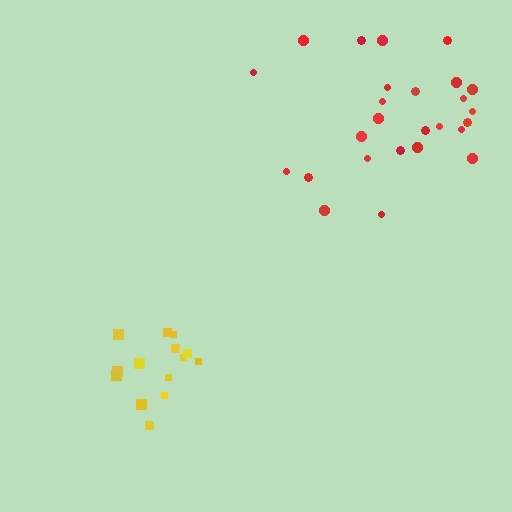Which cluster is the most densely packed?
Yellow.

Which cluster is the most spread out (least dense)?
Red.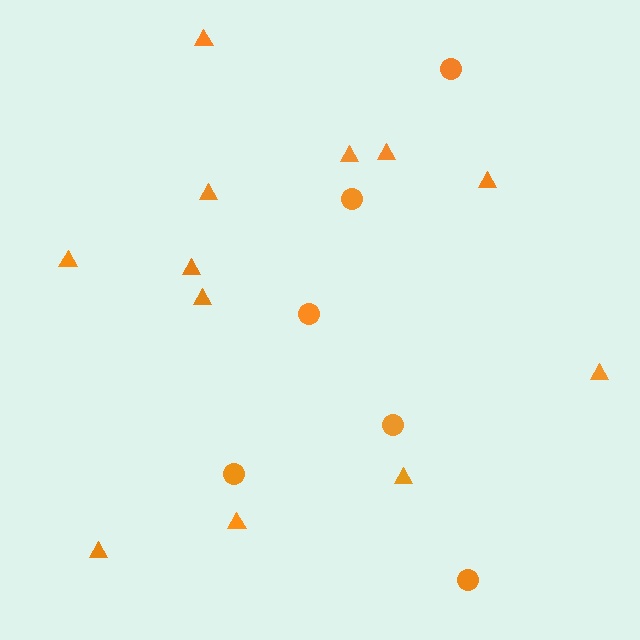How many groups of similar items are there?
There are 2 groups: one group of circles (6) and one group of triangles (12).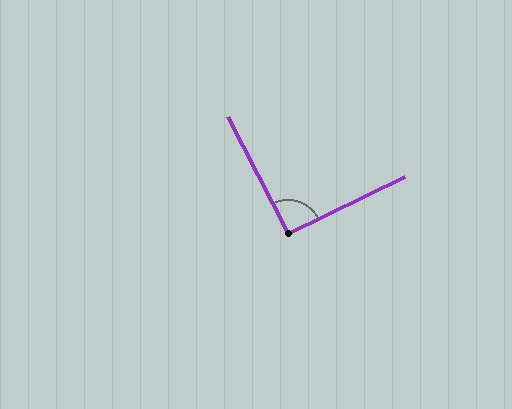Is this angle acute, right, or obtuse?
It is approximately a right angle.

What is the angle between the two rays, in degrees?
Approximately 91 degrees.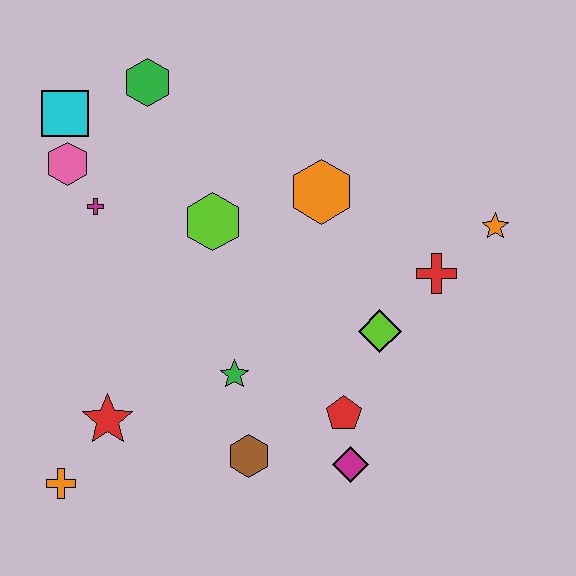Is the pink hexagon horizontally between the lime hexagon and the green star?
No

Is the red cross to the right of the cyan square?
Yes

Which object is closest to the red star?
The orange cross is closest to the red star.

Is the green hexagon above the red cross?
Yes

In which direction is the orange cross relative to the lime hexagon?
The orange cross is below the lime hexagon.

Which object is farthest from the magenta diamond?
The cyan square is farthest from the magenta diamond.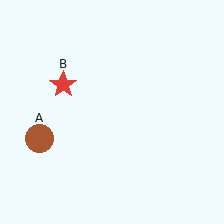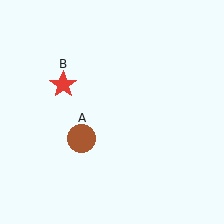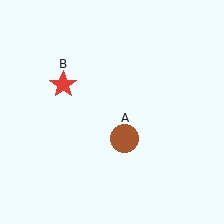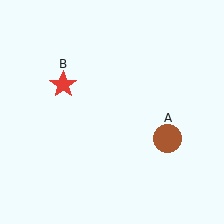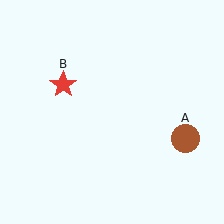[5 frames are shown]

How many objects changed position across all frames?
1 object changed position: brown circle (object A).